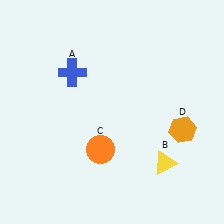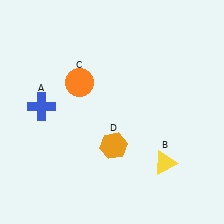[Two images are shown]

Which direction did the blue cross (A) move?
The blue cross (A) moved down.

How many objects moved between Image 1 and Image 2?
3 objects moved between the two images.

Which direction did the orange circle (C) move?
The orange circle (C) moved up.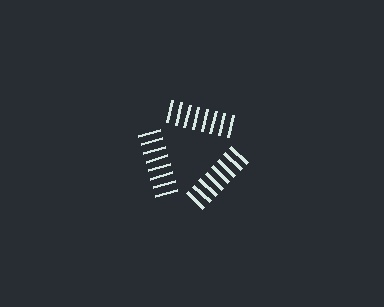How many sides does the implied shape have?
3 sides — the line-ends trace a triangle.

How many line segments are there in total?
24 — 8 along each of the 3 edges.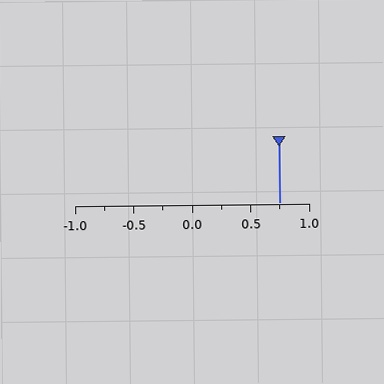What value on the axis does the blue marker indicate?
The marker indicates approximately 0.75.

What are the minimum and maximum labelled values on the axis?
The axis runs from -1.0 to 1.0.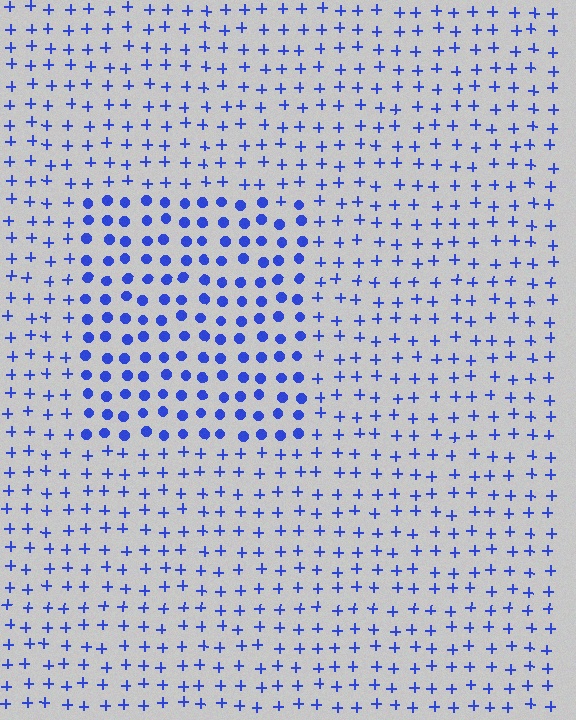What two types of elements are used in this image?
The image uses circles inside the rectangle region and plus signs outside it.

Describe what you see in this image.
The image is filled with small blue elements arranged in a uniform grid. A rectangle-shaped region contains circles, while the surrounding area contains plus signs. The boundary is defined purely by the change in element shape.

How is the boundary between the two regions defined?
The boundary is defined by a change in element shape: circles inside vs. plus signs outside. All elements share the same color and spacing.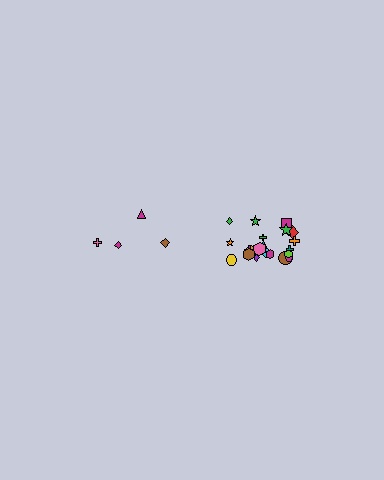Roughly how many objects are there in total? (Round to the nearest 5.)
Roughly 25 objects in total.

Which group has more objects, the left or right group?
The right group.